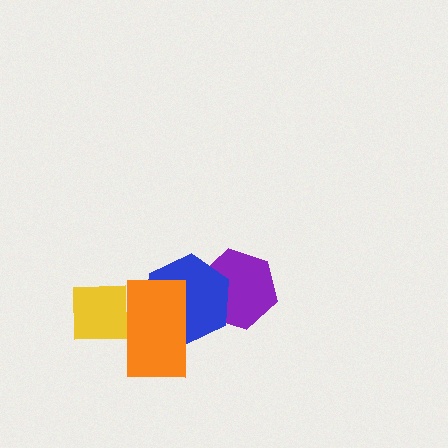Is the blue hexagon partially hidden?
Yes, it is partially covered by another shape.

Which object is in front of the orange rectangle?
The yellow square is in front of the orange rectangle.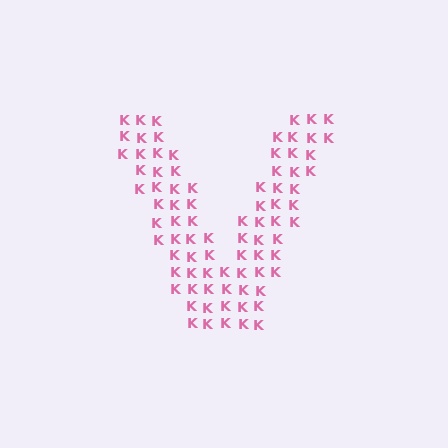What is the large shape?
The large shape is the letter V.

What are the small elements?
The small elements are letter K's.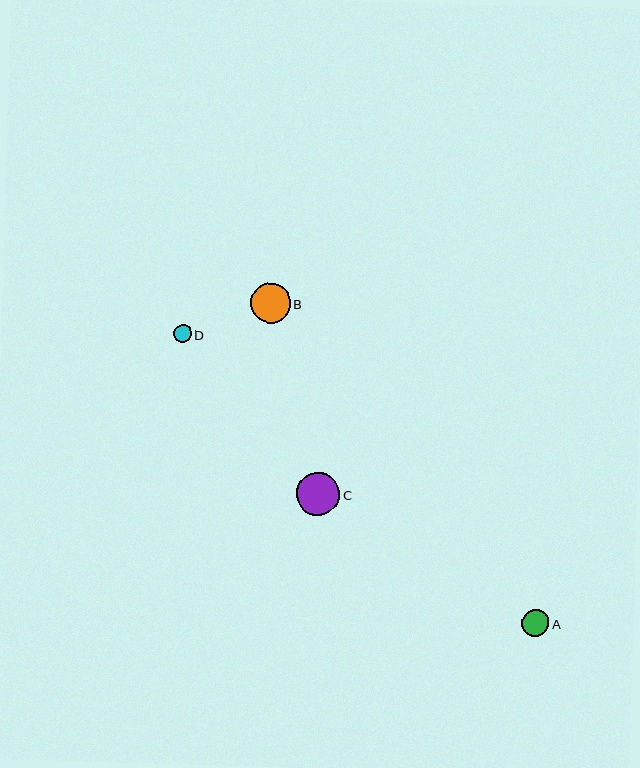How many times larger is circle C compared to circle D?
Circle C is approximately 2.5 times the size of circle D.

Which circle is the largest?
Circle C is the largest with a size of approximately 43 pixels.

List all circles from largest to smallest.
From largest to smallest: C, B, A, D.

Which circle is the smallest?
Circle D is the smallest with a size of approximately 17 pixels.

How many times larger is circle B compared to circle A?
Circle B is approximately 1.4 times the size of circle A.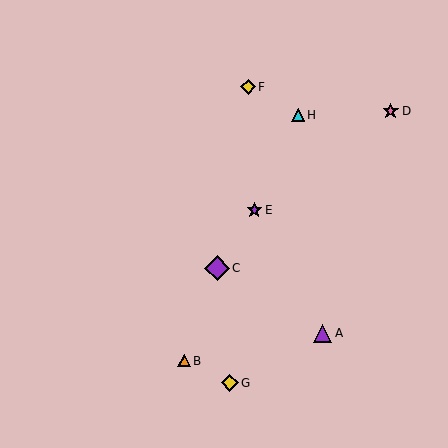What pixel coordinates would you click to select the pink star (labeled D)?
Click at (391, 111) to select the pink star D.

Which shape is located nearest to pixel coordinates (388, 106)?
The pink star (labeled D) at (391, 111) is nearest to that location.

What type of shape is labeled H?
Shape H is a cyan triangle.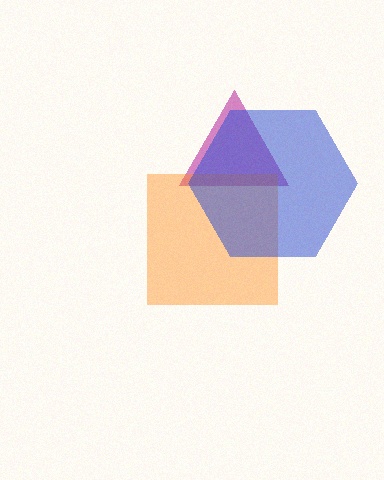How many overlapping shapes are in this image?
There are 3 overlapping shapes in the image.